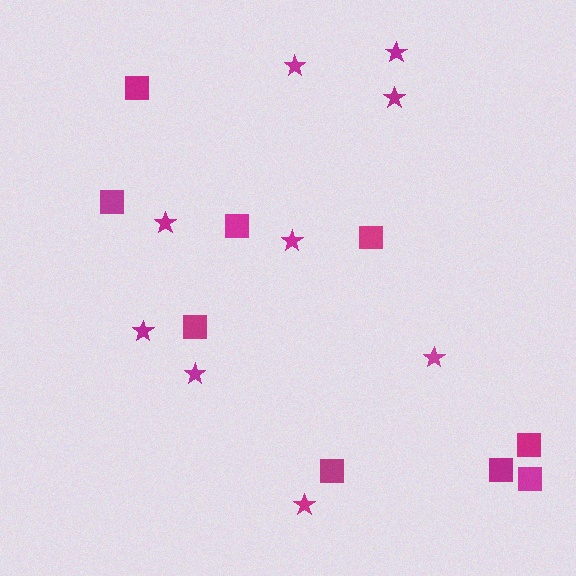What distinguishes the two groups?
There are 2 groups: one group of squares (9) and one group of stars (9).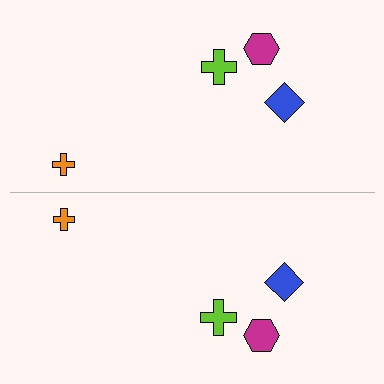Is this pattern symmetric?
Yes, this pattern has bilateral (reflection) symmetry.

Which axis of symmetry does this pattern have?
The pattern has a horizontal axis of symmetry running through the center of the image.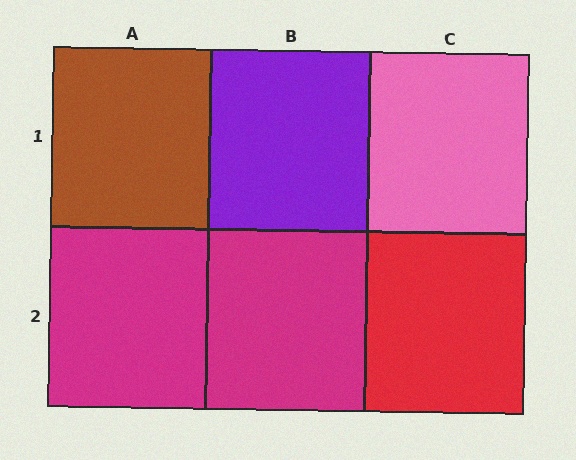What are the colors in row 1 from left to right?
Brown, purple, pink.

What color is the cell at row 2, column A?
Magenta.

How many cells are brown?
1 cell is brown.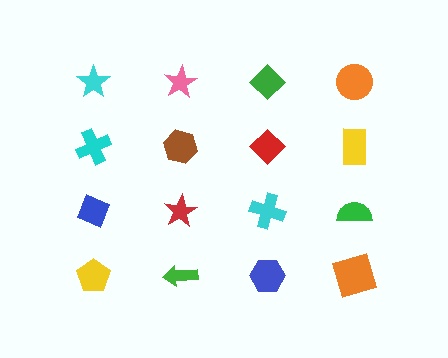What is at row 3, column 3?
A cyan cross.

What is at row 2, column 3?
A red diamond.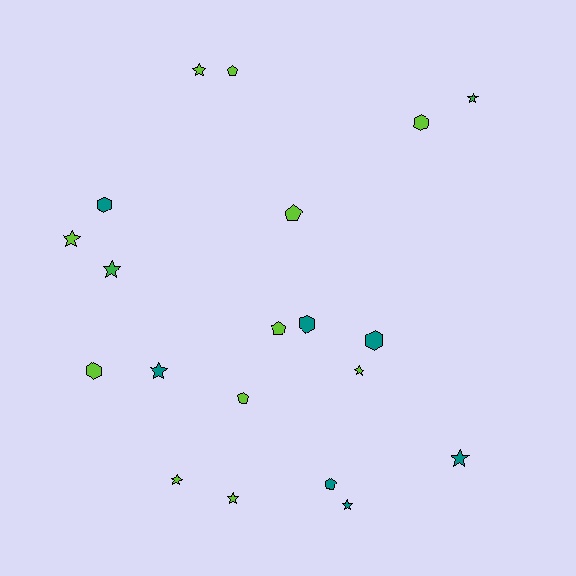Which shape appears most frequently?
Star, with 10 objects.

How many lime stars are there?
There are 5 lime stars.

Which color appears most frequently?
Lime, with 11 objects.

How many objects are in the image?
There are 20 objects.